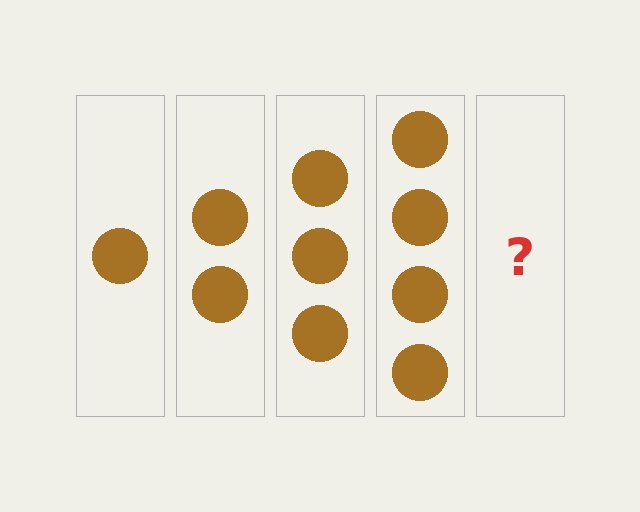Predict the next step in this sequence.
The next step is 5 circles.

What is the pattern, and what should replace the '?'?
The pattern is that each step adds one more circle. The '?' should be 5 circles.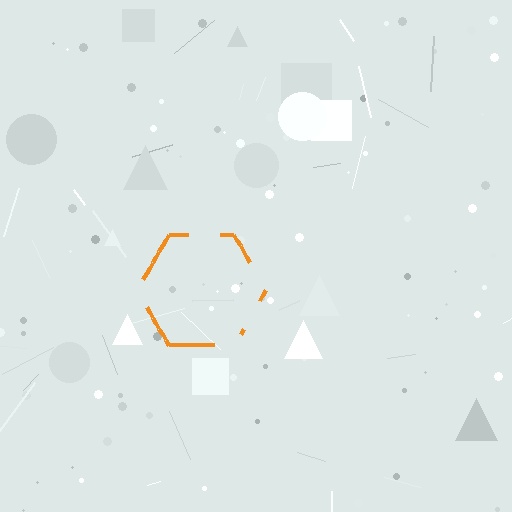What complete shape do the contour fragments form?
The contour fragments form a hexagon.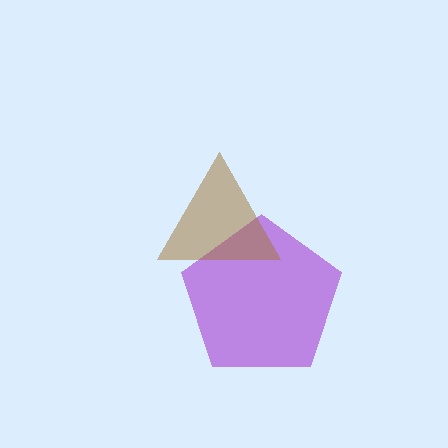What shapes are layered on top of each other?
The layered shapes are: a purple pentagon, a brown triangle.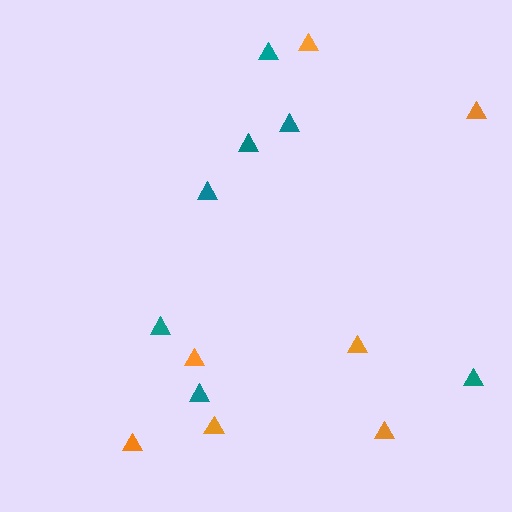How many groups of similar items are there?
There are 2 groups: one group of orange triangles (7) and one group of teal triangles (7).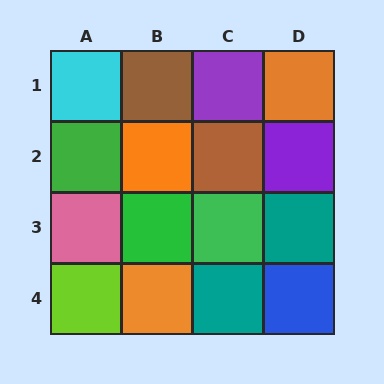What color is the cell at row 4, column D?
Blue.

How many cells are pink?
1 cell is pink.